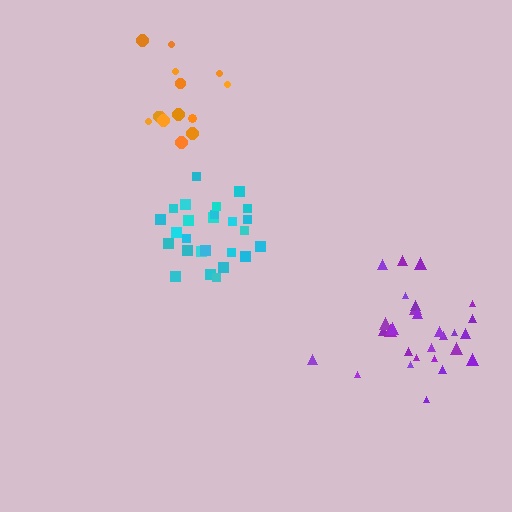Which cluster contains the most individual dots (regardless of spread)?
Purple (28).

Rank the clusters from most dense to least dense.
cyan, purple, orange.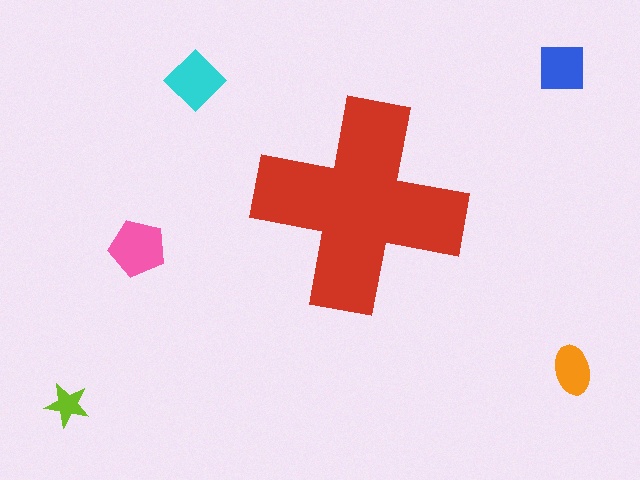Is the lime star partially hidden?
No, the lime star is fully visible.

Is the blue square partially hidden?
No, the blue square is fully visible.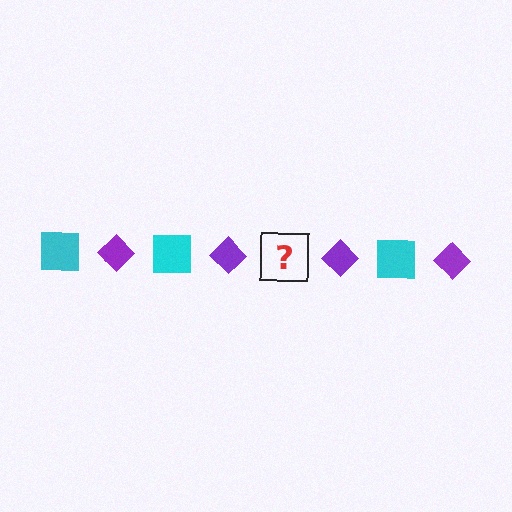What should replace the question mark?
The question mark should be replaced with a cyan square.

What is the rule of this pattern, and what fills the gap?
The rule is that the pattern alternates between cyan square and purple diamond. The gap should be filled with a cyan square.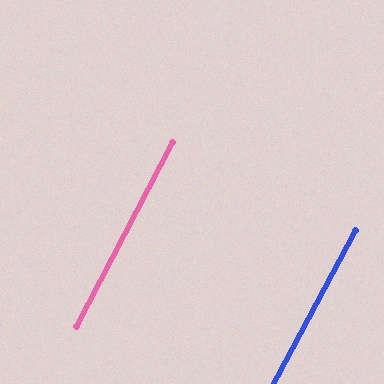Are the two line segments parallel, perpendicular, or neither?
Parallel — their directions differ by only 0.4°.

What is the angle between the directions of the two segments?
Approximately 0 degrees.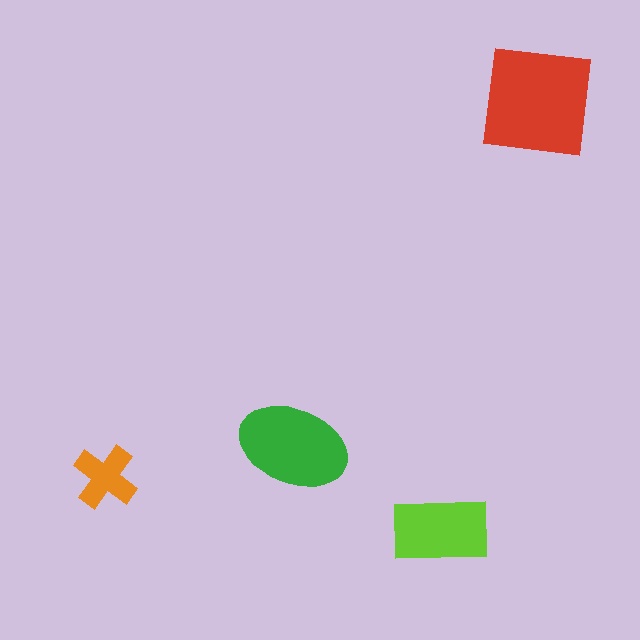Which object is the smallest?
The orange cross.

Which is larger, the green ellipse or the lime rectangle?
The green ellipse.